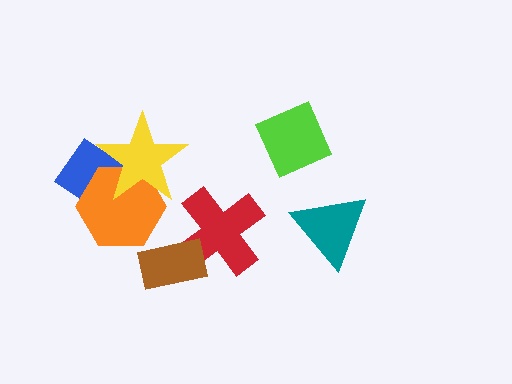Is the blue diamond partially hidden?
Yes, it is partially covered by another shape.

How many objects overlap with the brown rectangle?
1 object overlaps with the brown rectangle.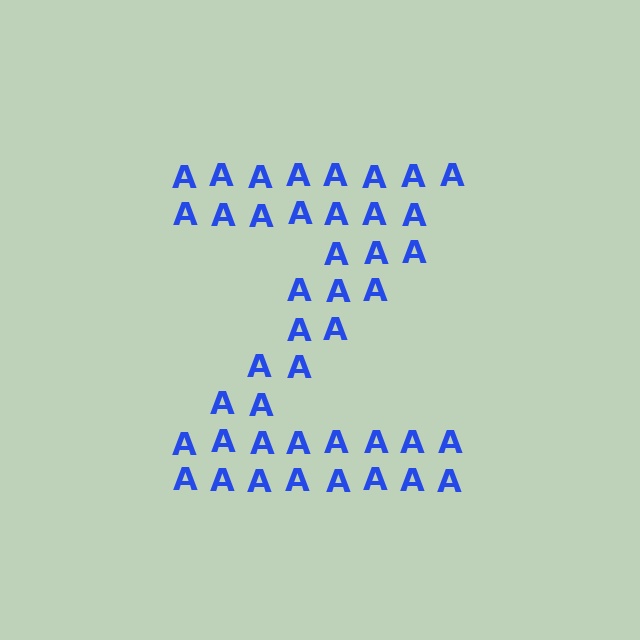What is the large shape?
The large shape is the letter Z.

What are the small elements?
The small elements are letter A's.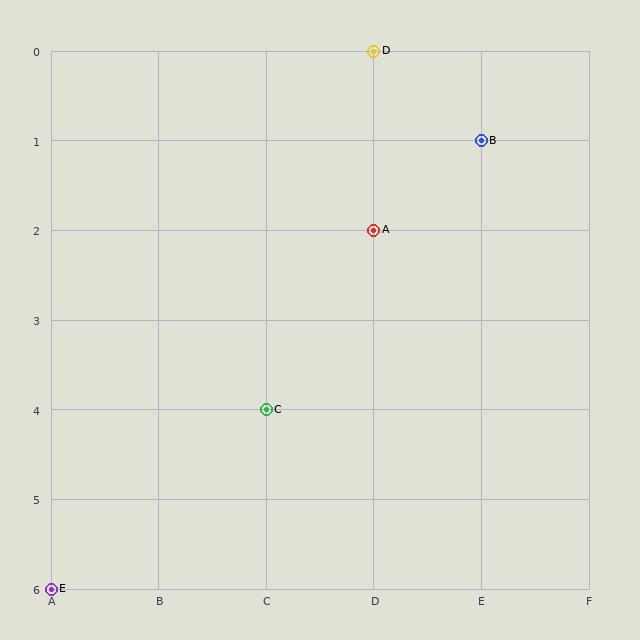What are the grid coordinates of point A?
Point A is at grid coordinates (D, 2).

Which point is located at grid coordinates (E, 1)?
Point B is at (E, 1).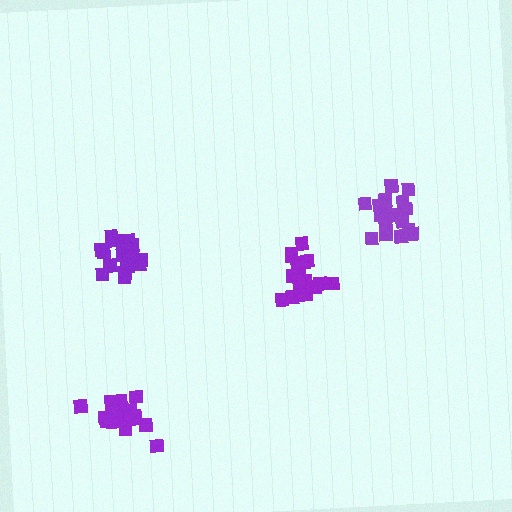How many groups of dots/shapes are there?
There are 4 groups.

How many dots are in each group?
Group 1: 20 dots, Group 2: 18 dots, Group 3: 20 dots, Group 4: 18 dots (76 total).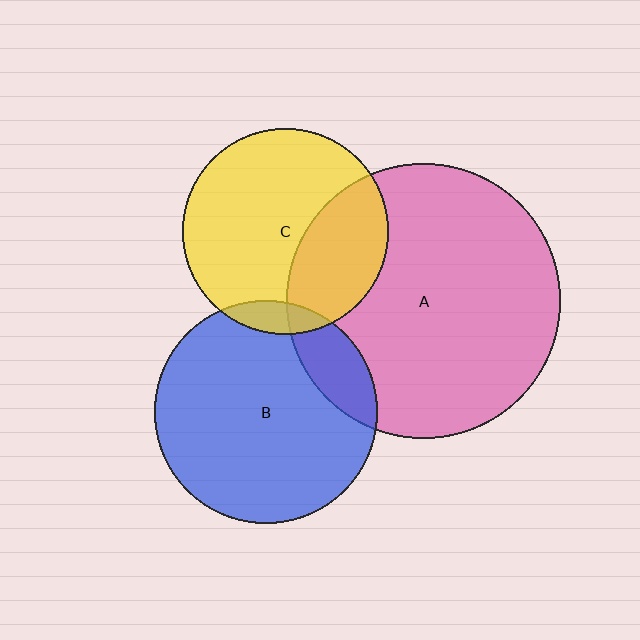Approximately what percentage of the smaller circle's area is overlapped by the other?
Approximately 10%.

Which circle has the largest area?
Circle A (pink).